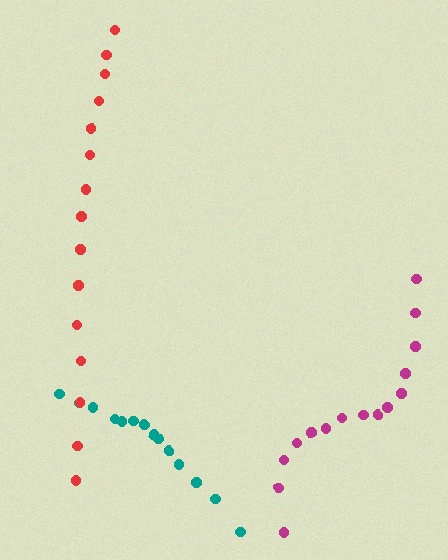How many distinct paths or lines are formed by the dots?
There are 3 distinct paths.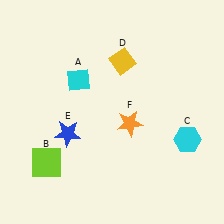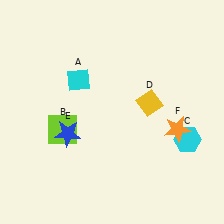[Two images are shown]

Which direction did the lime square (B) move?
The lime square (B) moved up.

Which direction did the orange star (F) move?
The orange star (F) moved right.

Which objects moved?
The objects that moved are: the lime square (B), the yellow diamond (D), the orange star (F).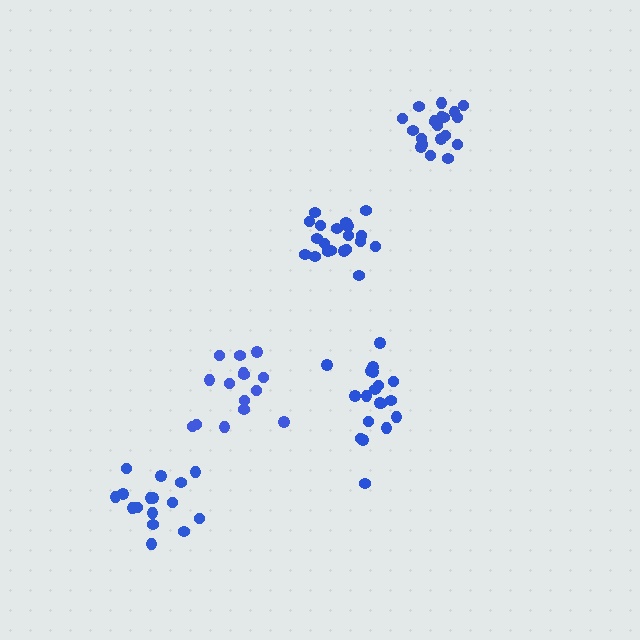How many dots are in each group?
Group 1: 15 dots, Group 2: 19 dots, Group 3: 20 dots, Group 4: 16 dots, Group 5: 20 dots (90 total).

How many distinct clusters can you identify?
There are 5 distinct clusters.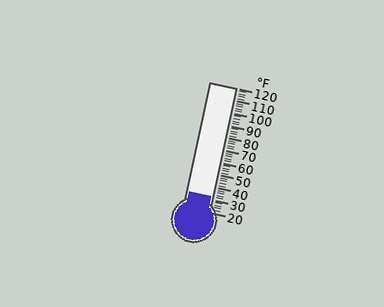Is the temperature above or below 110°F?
The temperature is below 110°F.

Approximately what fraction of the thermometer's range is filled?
The thermometer is filled to approximately 10% of its range.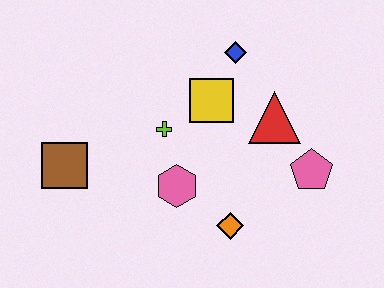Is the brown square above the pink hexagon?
Yes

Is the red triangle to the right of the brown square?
Yes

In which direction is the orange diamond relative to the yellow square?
The orange diamond is below the yellow square.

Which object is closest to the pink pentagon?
The red triangle is closest to the pink pentagon.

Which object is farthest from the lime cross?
The pink pentagon is farthest from the lime cross.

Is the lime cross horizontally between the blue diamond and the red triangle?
No